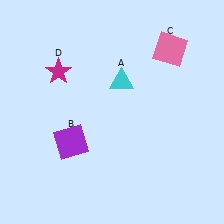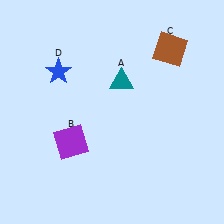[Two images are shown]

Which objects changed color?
A changed from cyan to teal. C changed from pink to brown. D changed from magenta to blue.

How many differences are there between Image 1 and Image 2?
There are 3 differences between the two images.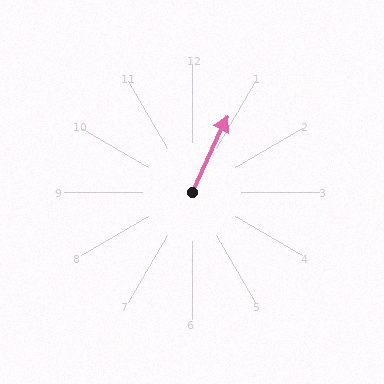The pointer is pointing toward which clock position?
Roughly 1 o'clock.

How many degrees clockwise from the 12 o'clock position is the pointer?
Approximately 25 degrees.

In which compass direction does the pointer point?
Northeast.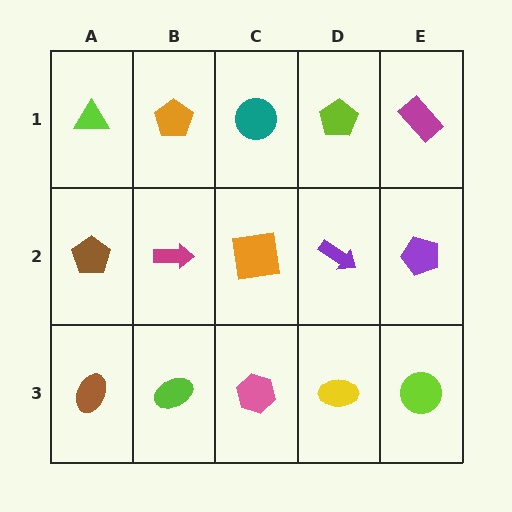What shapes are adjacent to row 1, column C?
An orange square (row 2, column C), an orange pentagon (row 1, column B), a lime pentagon (row 1, column D).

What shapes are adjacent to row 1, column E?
A purple pentagon (row 2, column E), a lime pentagon (row 1, column D).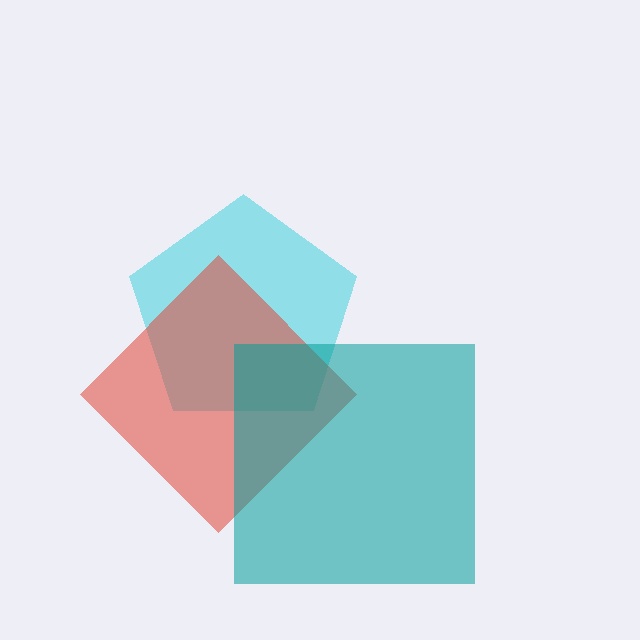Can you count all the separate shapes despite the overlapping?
Yes, there are 3 separate shapes.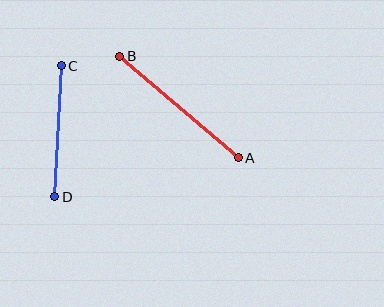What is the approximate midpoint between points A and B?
The midpoint is at approximately (179, 107) pixels.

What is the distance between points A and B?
The distance is approximately 156 pixels.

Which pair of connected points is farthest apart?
Points A and B are farthest apart.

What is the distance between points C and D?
The distance is approximately 131 pixels.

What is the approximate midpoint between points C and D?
The midpoint is at approximately (58, 131) pixels.